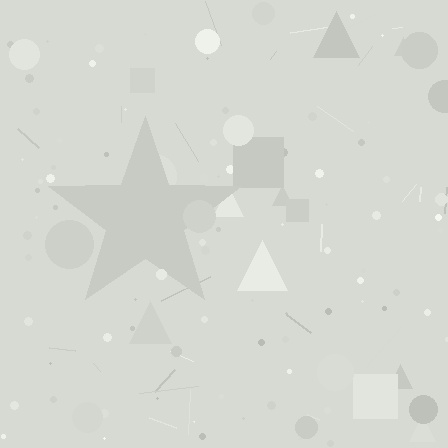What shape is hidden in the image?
A star is hidden in the image.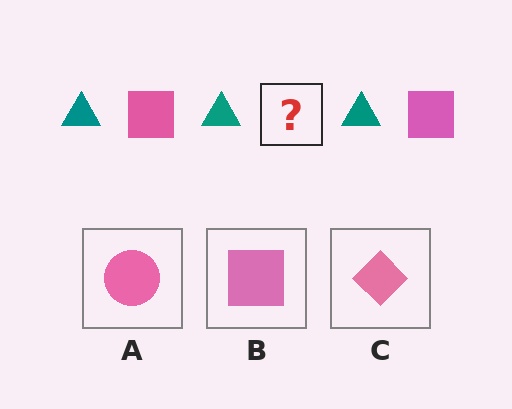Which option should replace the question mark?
Option B.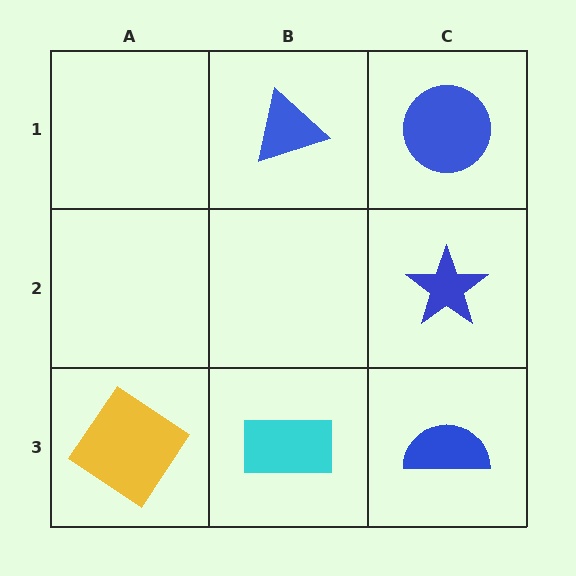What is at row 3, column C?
A blue semicircle.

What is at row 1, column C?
A blue circle.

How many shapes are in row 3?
3 shapes.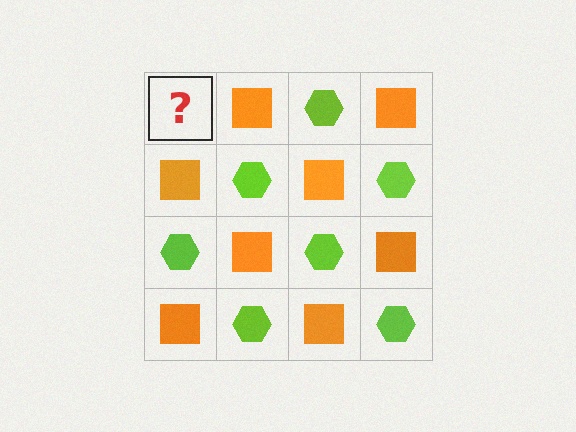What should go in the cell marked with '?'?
The missing cell should contain a lime hexagon.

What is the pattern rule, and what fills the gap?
The rule is that it alternates lime hexagon and orange square in a checkerboard pattern. The gap should be filled with a lime hexagon.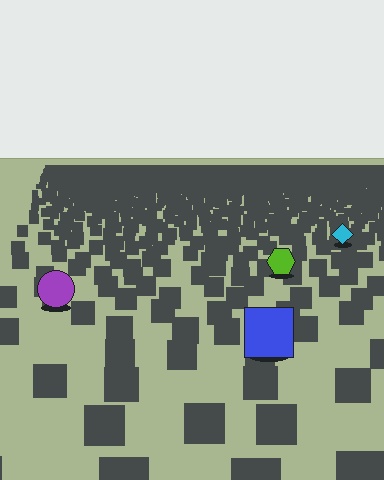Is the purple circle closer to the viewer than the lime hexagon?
Yes. The purple circle is closer — you can tell from the texture gradient: the ground texture is coarser near it.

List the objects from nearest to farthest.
From nearest to farthest: the blue square, the purple circle, the lime hexagon, the cyan diamond.